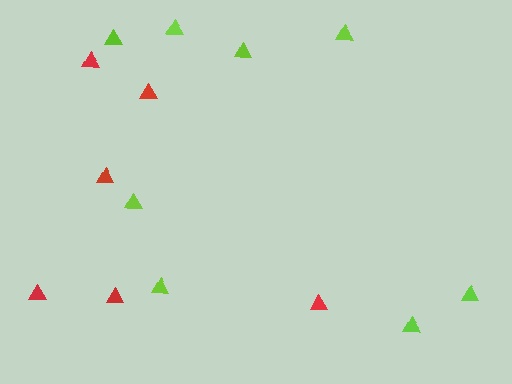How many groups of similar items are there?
There are 2 groups: one group of lime triangles (8) and one group of red triangles (6).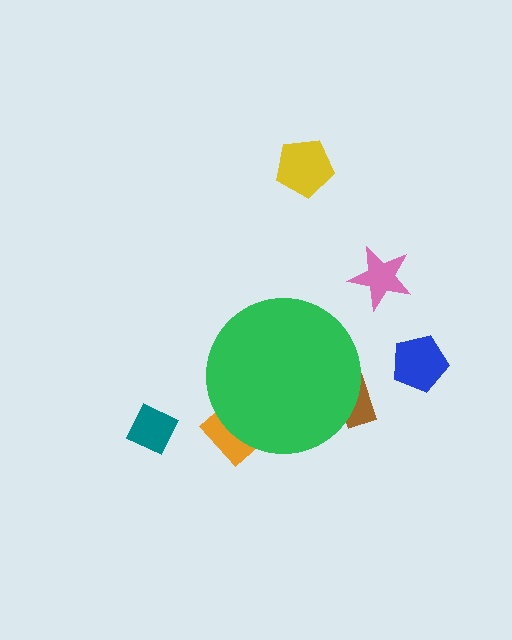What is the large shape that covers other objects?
A green circle.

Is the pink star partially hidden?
No, the pink star is fully visible.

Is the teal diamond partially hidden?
No, the teal diamond is fully visible.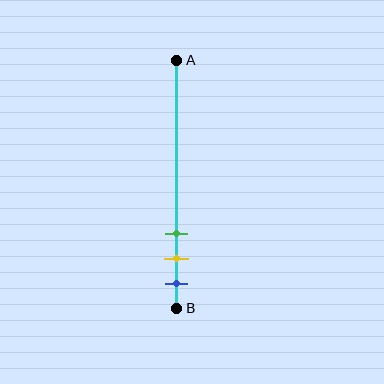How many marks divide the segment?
There are 3 marks dividing the segment.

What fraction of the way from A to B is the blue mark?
The blue mark is approximately 90% (0.9) of the way from A to B.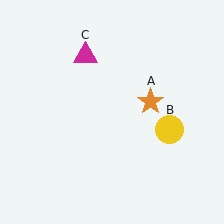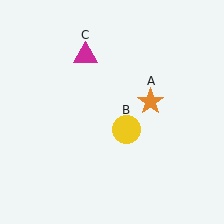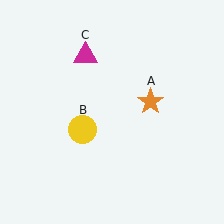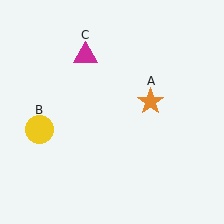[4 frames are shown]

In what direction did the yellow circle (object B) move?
The yellow circle (object B) moved left.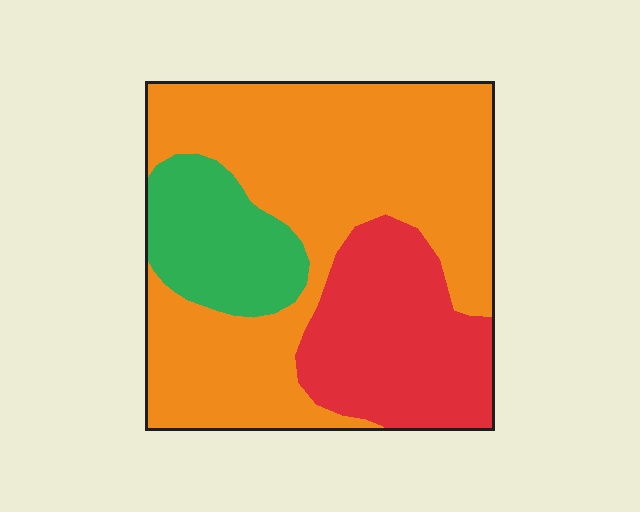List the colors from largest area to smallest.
From largest to smallest: orange, red, green.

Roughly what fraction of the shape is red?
Red covers about 25% of the shape.